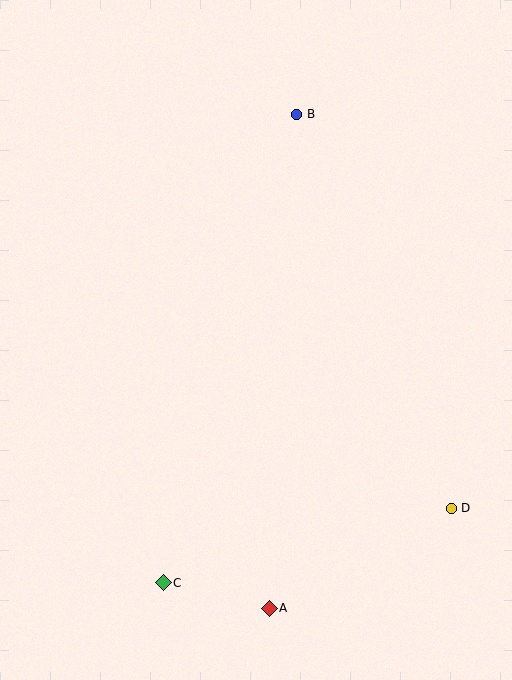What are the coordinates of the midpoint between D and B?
The midpoint between D and B is at (374, 311).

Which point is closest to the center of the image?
Point B at (297, 114) is closest to the center.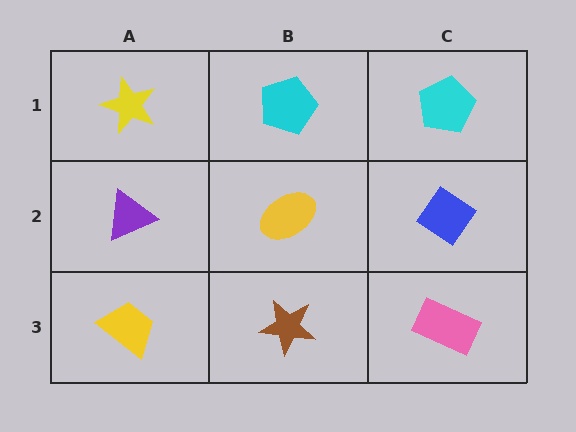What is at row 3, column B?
A brown star.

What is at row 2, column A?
A purple triangle.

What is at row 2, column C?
A blue diamond.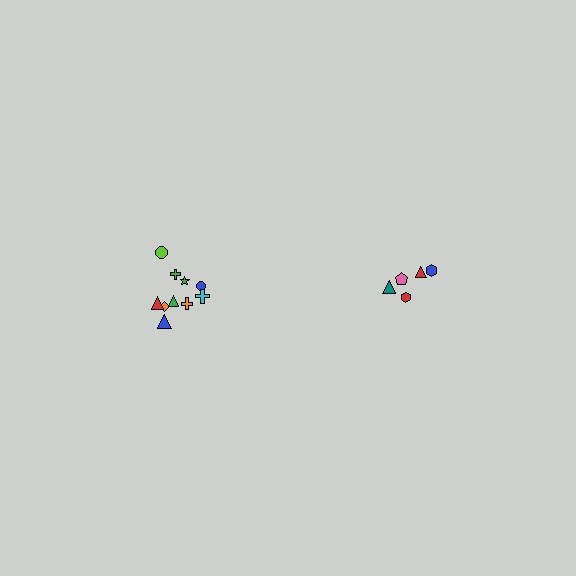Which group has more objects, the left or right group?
The left group.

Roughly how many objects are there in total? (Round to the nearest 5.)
Roughly 15 objects in total.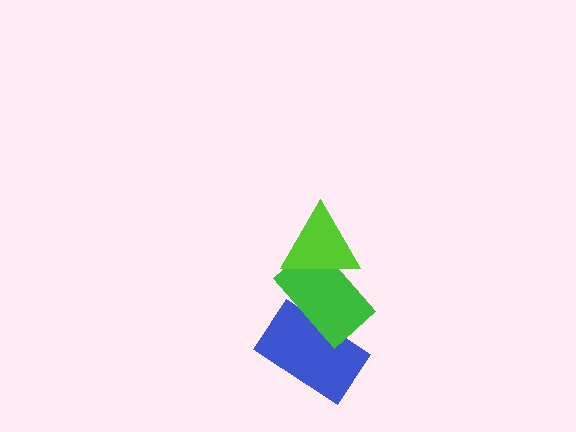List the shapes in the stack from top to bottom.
From top to bottom: the lime triangle, the green rectangle, the blue rectangle.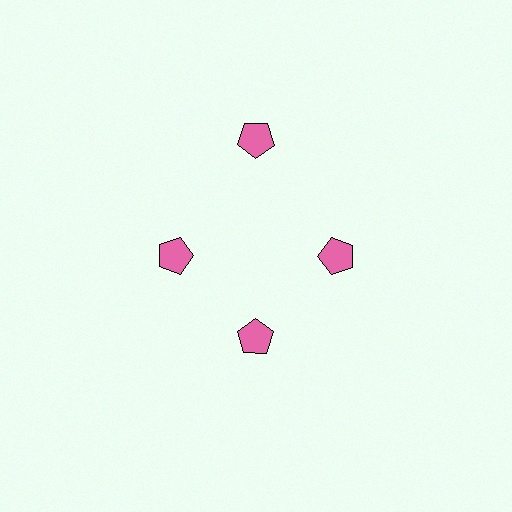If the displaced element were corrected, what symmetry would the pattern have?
It would have 4-fold rotational symmetry — the pattern would map onto itself every 90 degrees.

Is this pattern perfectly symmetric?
No. The 4 pink pentagons are arranged in a ring, but one element near the 12 o'clock position is pushed outward from the center, breaking the 4-fold rotational symmetry.